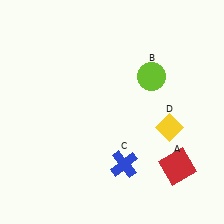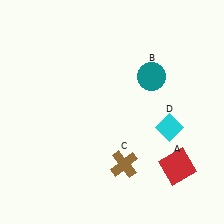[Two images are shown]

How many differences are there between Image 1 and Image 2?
There are 3 differences between the two images.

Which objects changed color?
B changed from lime to teal. C changed from blue to brown. D changed from yellow to cyan.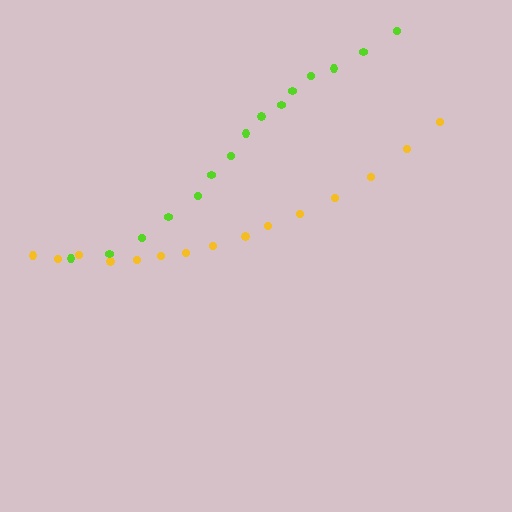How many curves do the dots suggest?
There are 2 distinct paths.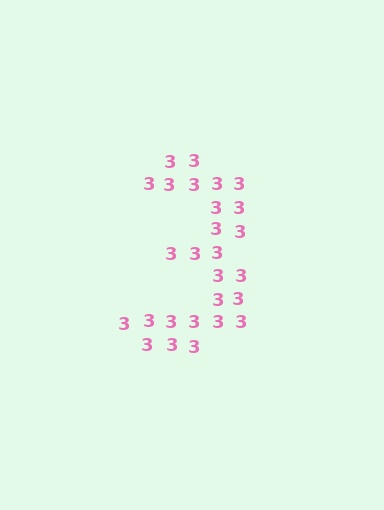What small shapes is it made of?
It is made of small digit 3's.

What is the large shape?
The large shape is the digit 3.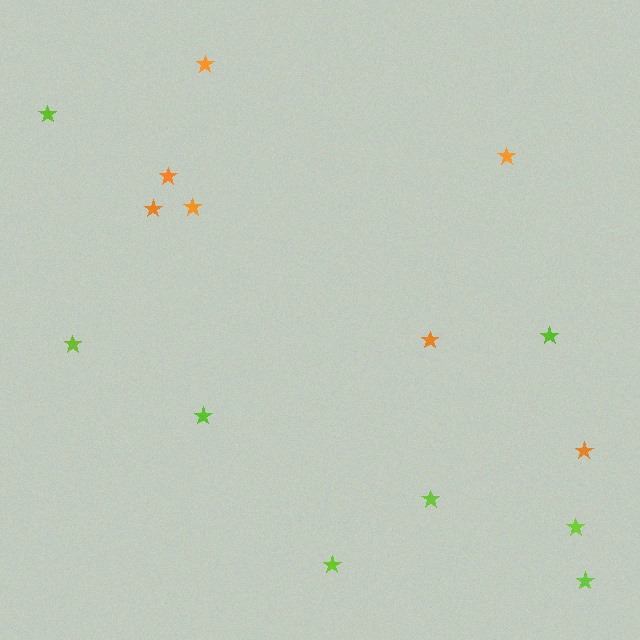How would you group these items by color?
There are 2 groups: one group of orange stars (7) and one group of lime stars (8).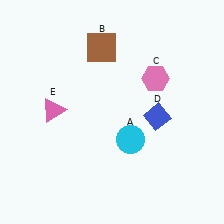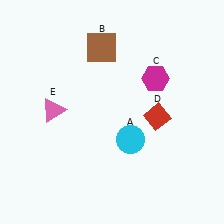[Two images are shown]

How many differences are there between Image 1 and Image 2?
There are 2 differences between the two images.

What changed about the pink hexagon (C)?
In Image 1, C is pink. In Image 2, it changed to magenta.